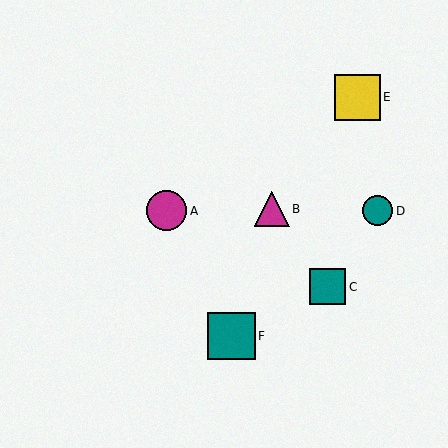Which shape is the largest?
The teal square (labeled F) is the largest.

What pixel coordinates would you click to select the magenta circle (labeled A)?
Click at (167, 211) to select the magenta circle A.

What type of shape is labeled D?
Shape D is a teal circle.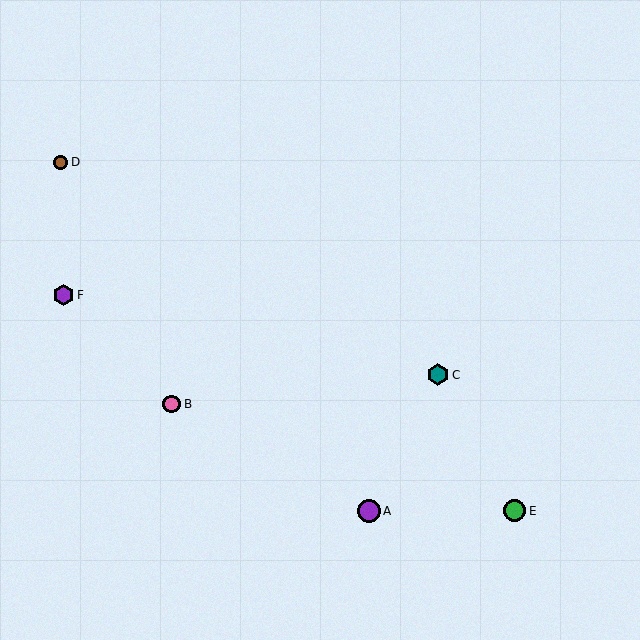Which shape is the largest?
The purple circle (labeled A) is the largest.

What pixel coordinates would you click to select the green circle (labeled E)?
Click at (515, 511) to select the green circle E.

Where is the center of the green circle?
The center of the green circle is at (515, 511).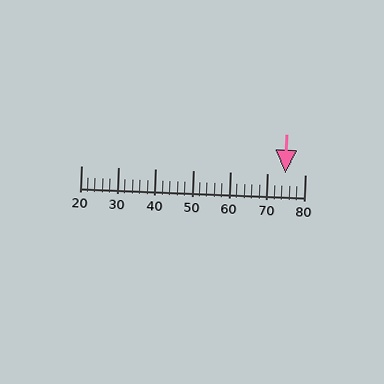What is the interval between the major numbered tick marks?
The major tick marks are spaced 10 units apart.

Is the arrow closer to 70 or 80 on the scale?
The arrow is closer to 70.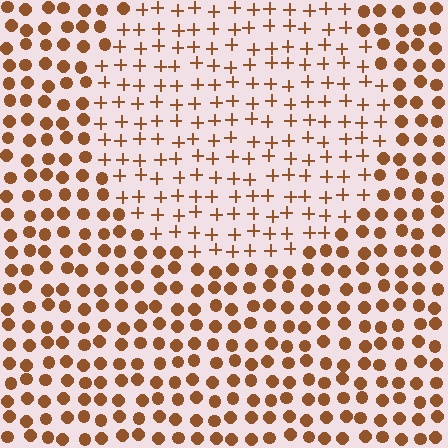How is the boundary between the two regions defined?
The boundary is defined by a change in element shape: plus signs inside vs. circles outside. All elements share the same color and spacing.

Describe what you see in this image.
The image is filled with small brown elements arranged in a uniform grid. A circle-shaped region contains plus signs, while the surrounding area contains circles. The boundary is defined purely by the change in element shape.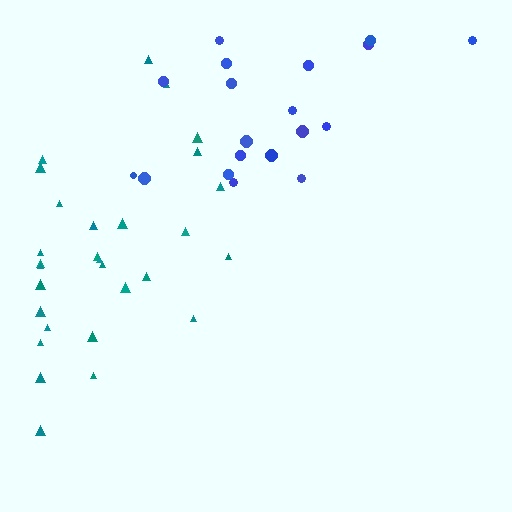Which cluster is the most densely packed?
Teal.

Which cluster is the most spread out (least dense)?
Blue.